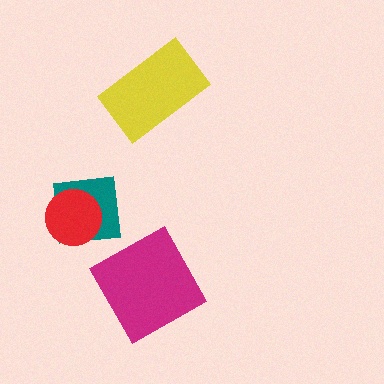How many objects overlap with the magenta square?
0 objects overlap with the magenta square.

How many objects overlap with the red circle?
1 object overlaps with the red circle.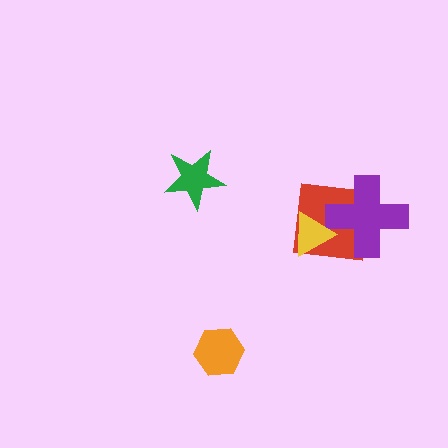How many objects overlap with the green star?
0 objects overlap with the green star.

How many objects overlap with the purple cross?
2 objects overlap with the purple cross.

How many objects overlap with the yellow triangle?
2 objects overlap with the yellow triangle.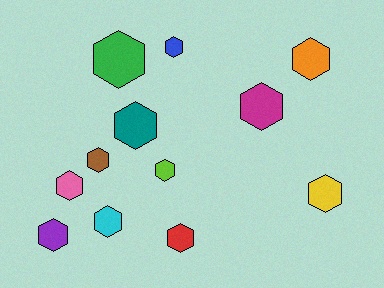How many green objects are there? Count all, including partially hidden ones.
There is 1 green object.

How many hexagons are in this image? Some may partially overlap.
There are 12 hexagons.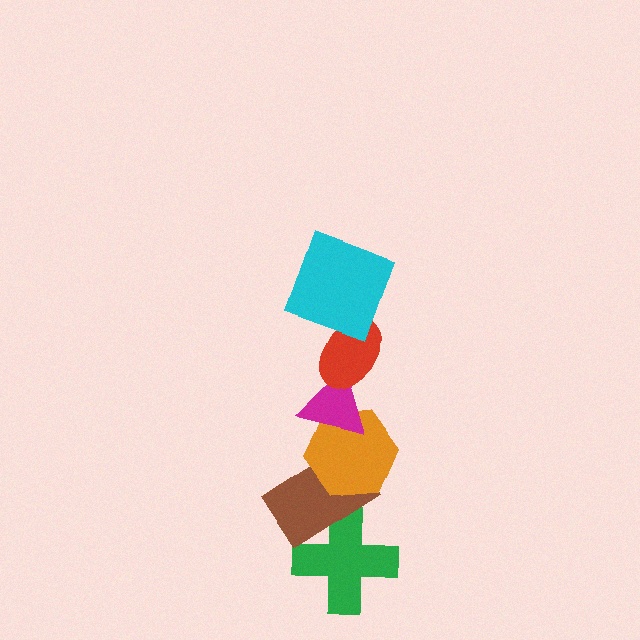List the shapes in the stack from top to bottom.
From top to bottom: the cyan square, the red ellipse, the magenta triangle, the orange hexagon, the brown rectangle, the green cross.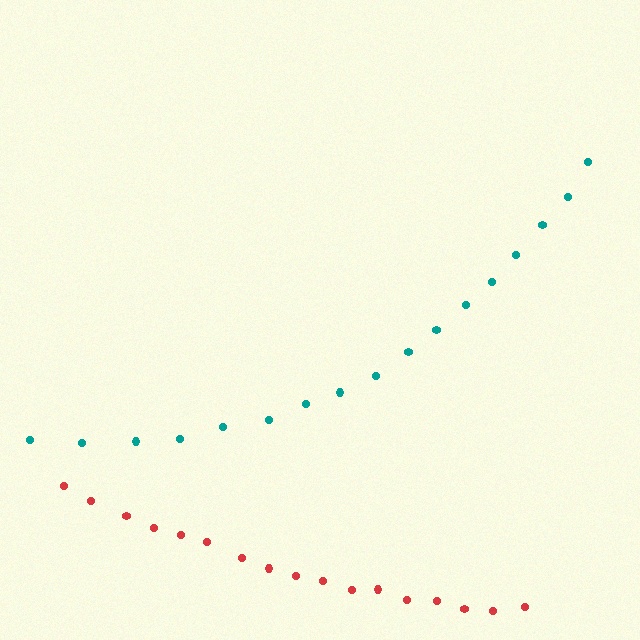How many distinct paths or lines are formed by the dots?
There are 2 distinct paths.